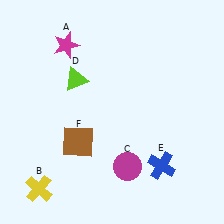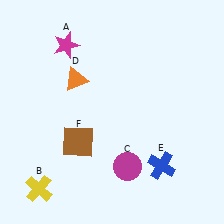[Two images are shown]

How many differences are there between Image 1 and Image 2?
There is 1 difference between the two images.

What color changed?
The triangle (D) changed from lime in Image 1 to orange in Image 2.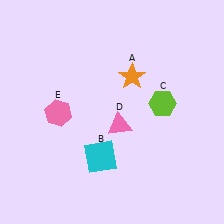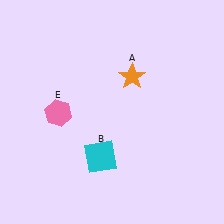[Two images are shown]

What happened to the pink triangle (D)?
The pink triangle (D) was removed in Image 2. It was in the bottom-right area of Image 1.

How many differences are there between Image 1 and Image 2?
There are 2 differences between the two images.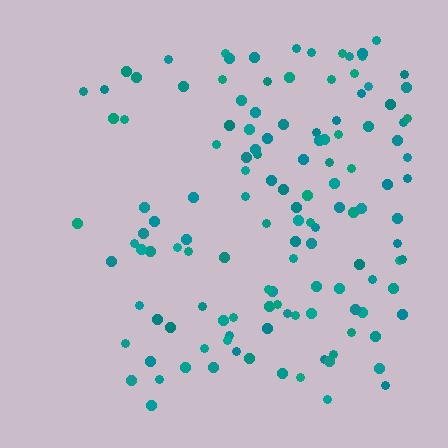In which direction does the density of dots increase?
From left to right, with the right side densest.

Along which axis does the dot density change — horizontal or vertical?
Horizontal.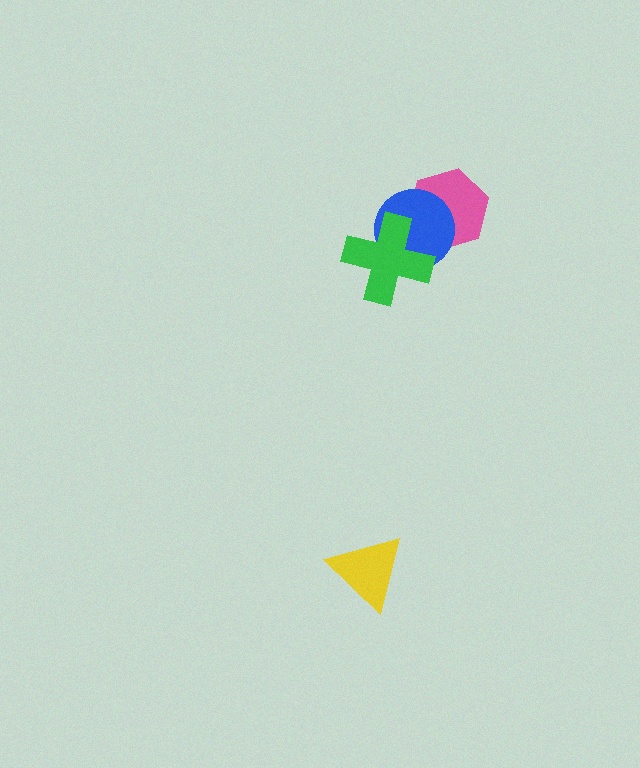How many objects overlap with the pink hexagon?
2 objects overlap with the pink hexagon.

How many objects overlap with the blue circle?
2 objects overlap with the blue circle.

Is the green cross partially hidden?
No, no other shape covers it.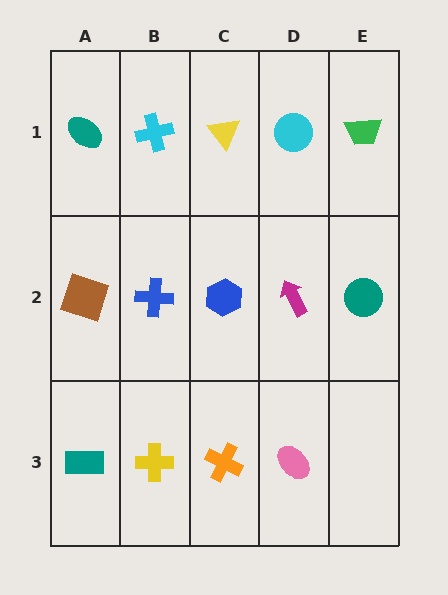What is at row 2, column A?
A brown square.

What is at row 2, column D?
A magenta arrow.